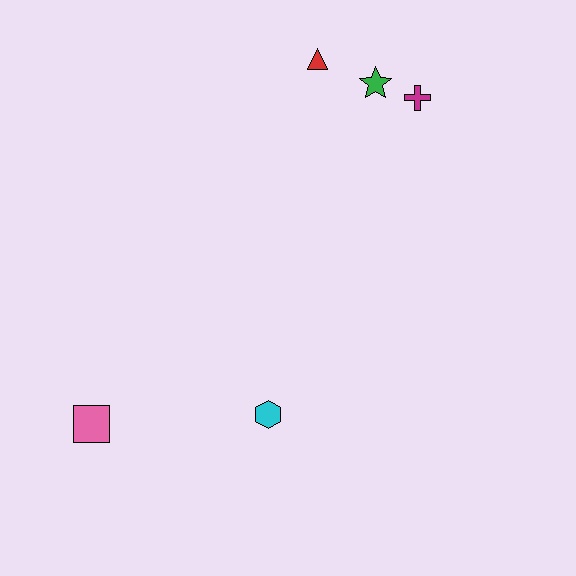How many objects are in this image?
There are 5 objects.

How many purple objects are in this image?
There are no purple objects.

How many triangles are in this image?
There is 1 triangle.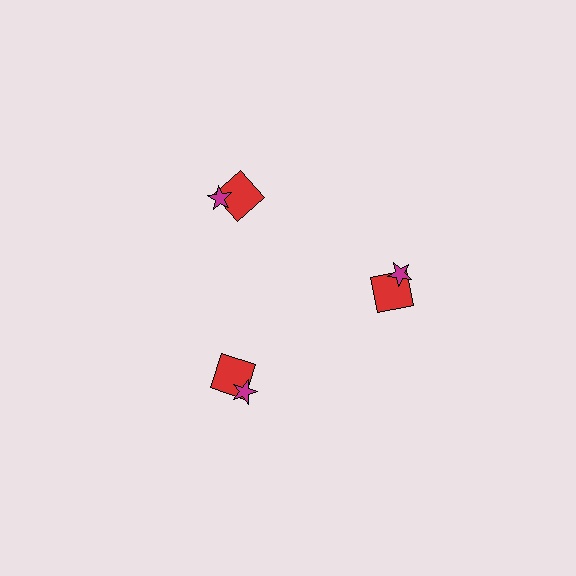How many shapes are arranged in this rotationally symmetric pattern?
There are 6 shapes, arranged in 3 groups of 2.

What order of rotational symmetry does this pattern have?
This pattern has 3-fold rotational symmetry.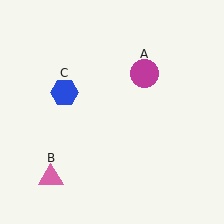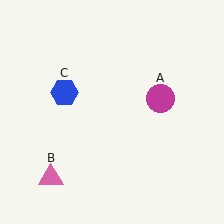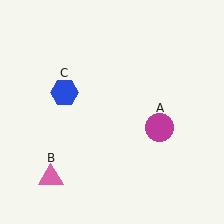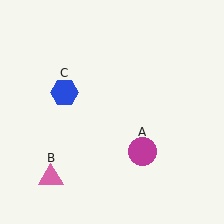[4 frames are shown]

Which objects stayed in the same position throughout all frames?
Pink triangle (object B) and blue hexagon (object C) remained stationary.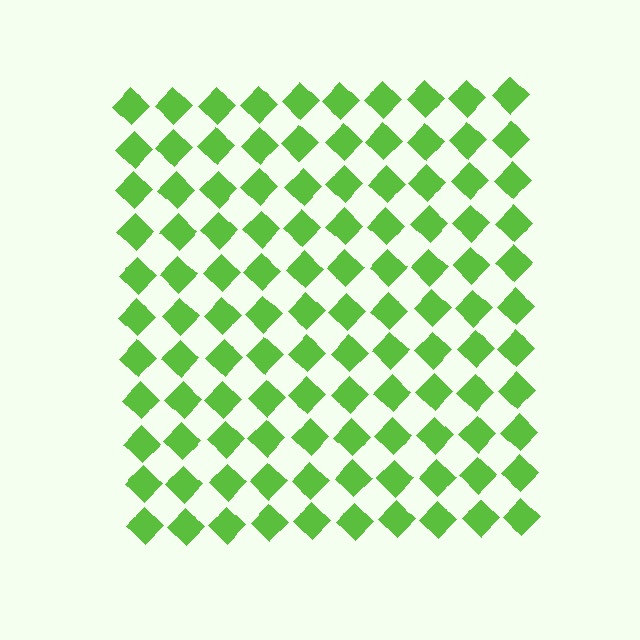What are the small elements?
The small elements are diamonds.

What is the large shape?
The large shape is a square.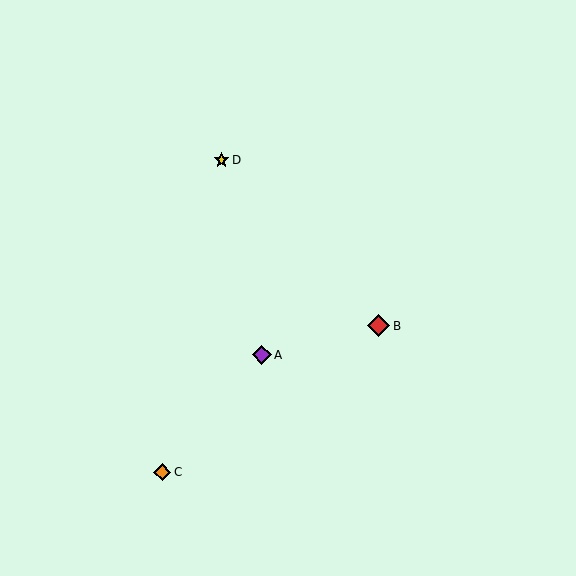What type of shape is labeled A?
Shape A is a purple diamond.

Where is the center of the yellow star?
The center of the yellow star is at (222, 160).